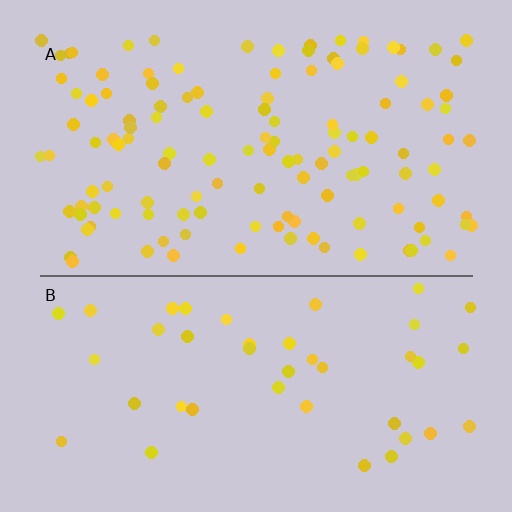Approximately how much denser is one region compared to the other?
Approximately 2.9× — region A over region B.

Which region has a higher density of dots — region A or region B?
A (the top).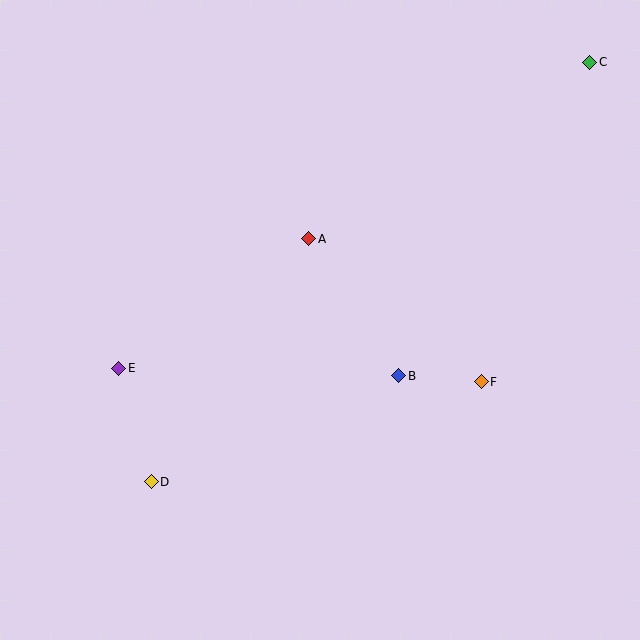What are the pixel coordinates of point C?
Point C is at (590, 62).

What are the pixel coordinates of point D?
Point D is at (151, 482).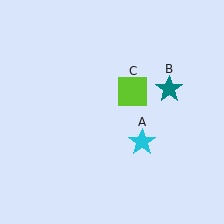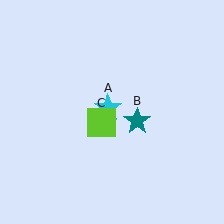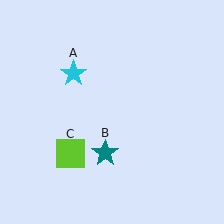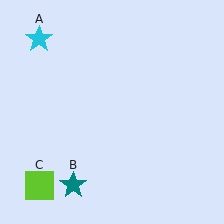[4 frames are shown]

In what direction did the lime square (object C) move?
The lime square (object C) moved down and to the left.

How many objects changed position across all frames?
3 objects changed position: cyan star (object A), teal star (object B), lime square (object C).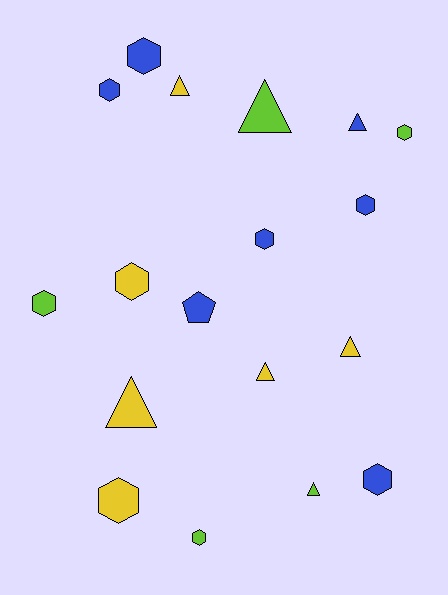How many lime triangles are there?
There are 2 lime triangles.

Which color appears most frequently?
Blue, with 7 objects.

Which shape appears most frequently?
Hexagon, with 10 objects.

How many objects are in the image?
There are 18 objects.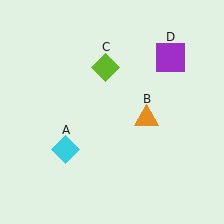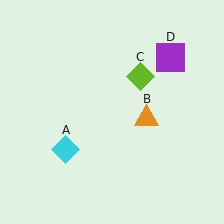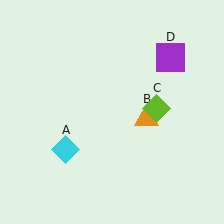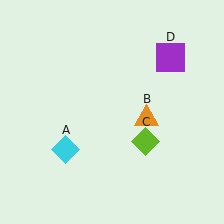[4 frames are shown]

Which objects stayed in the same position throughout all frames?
Cyan diamond (object A) and orange triangle (object B) and purple square (object D) remained stationary.